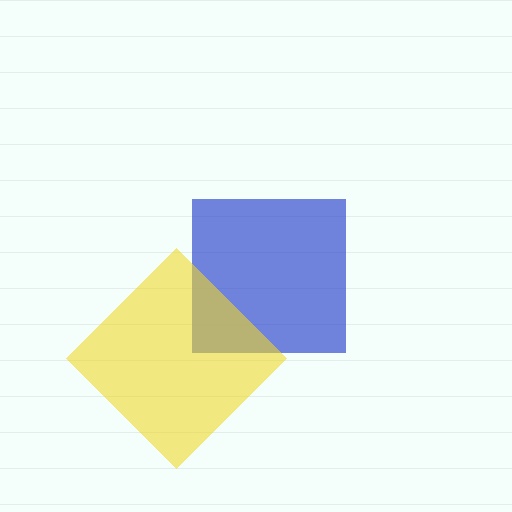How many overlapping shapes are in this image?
There are 2 overlapping shapes in the image.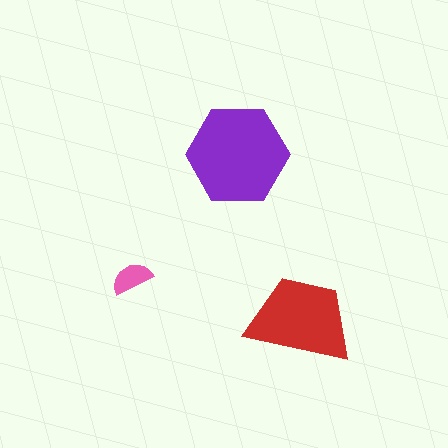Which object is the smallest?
The pink semicircle.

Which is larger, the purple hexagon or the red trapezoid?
The purple hexagon.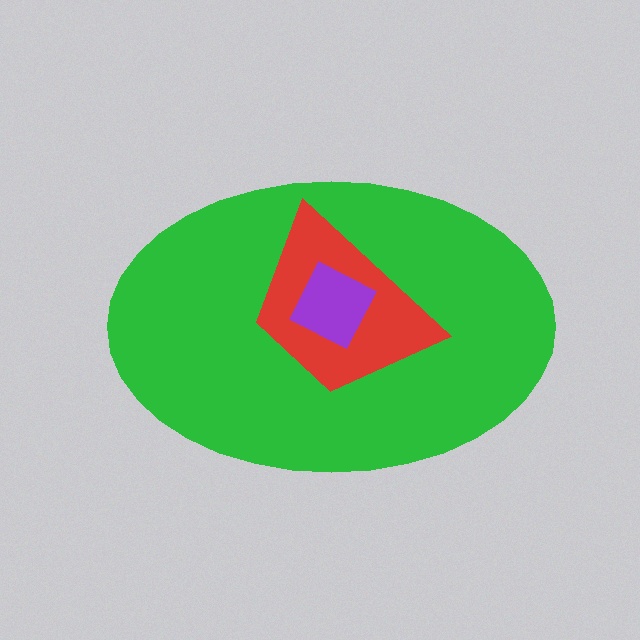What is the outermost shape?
The green ellipse.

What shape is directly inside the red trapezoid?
The purple square.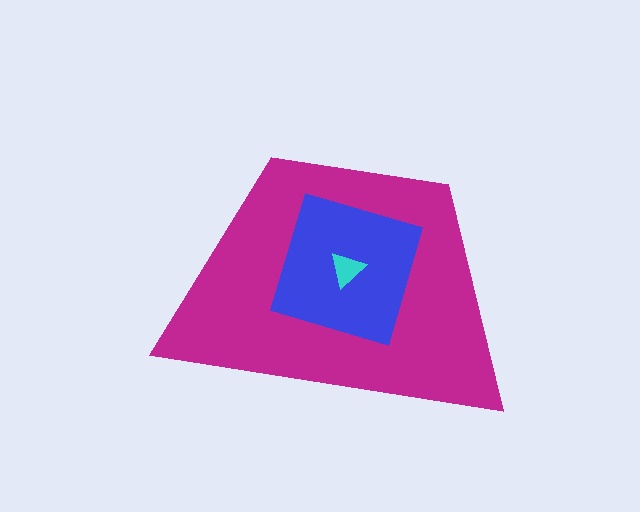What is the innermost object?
The cyan triangle.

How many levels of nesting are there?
3.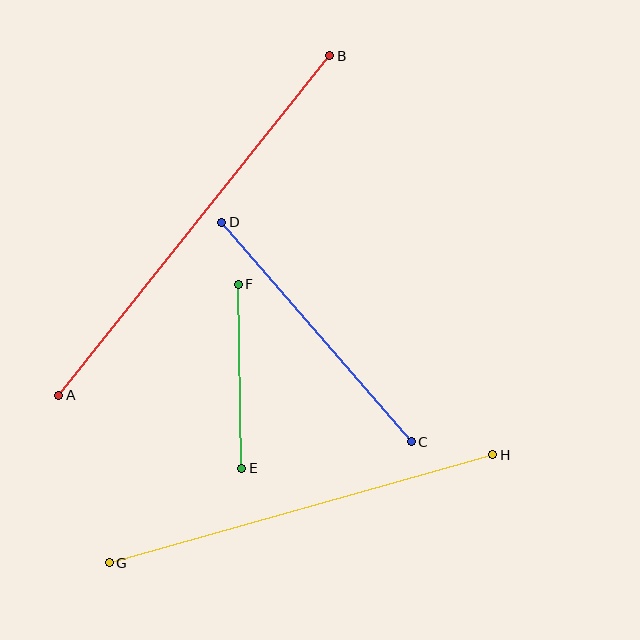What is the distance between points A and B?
The distance is approximately 435 pixels.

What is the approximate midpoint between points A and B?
The midpoint is at approximately (194, 225) pixels.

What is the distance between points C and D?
The distance is approximately 290 pixels.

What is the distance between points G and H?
The distance is approximately 398 pixels.